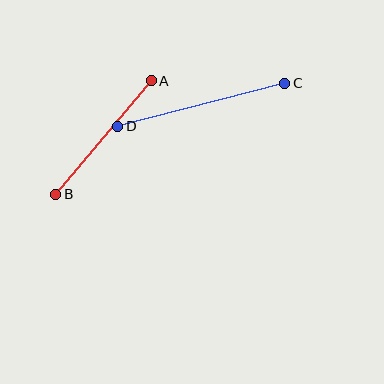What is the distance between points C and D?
The distance is approximately 173 pixels.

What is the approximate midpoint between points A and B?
The midpoint is at approximately (103, 137) pixels.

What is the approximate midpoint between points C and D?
The midpoint is at approximately (201, 105) pixels.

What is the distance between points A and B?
The distance is approximately 148 pixels.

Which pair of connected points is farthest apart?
Points C and D are farthest apart.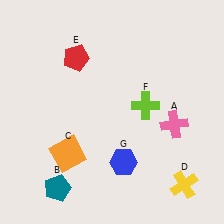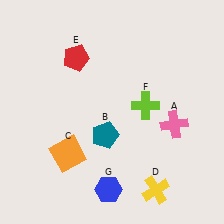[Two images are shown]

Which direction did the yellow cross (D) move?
The yellow cross (D) moved left.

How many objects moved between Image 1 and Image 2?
3 objects moved between the two images.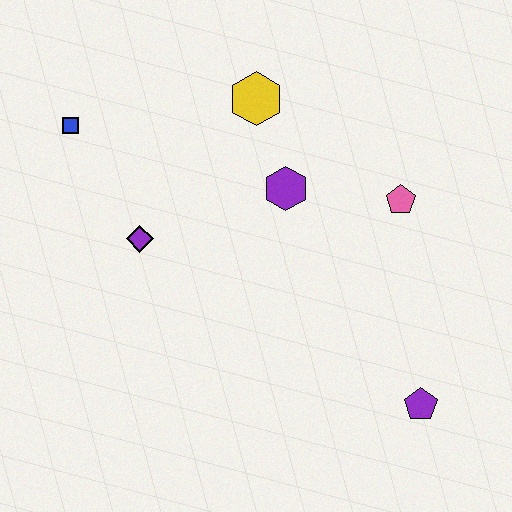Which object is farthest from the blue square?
The purple pentagon is farthest from the blue square.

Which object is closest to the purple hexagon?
The yellow hexagon is closest to the purple hexagon.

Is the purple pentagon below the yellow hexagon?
Yes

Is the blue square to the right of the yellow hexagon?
No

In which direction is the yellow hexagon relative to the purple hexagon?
The yellow hexagon is above the purple hexagon.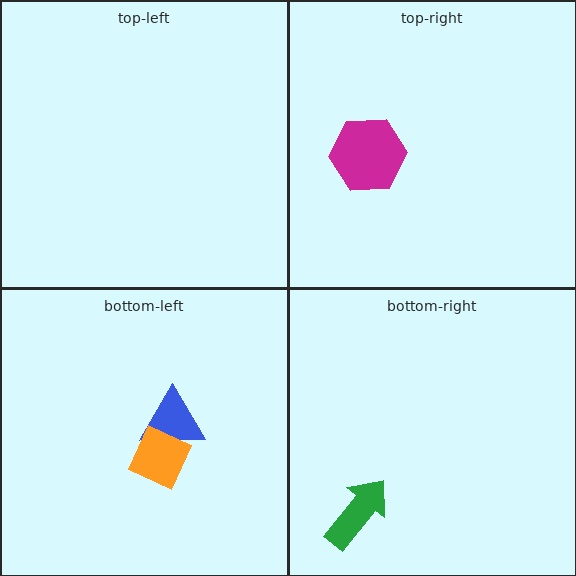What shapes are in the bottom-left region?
The blue triangle, the orange diamond.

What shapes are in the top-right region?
The magenta hexagon.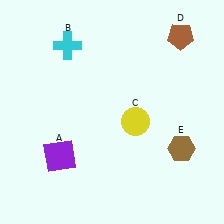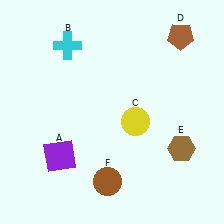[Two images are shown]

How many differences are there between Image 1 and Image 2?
There is 1 difference between the two images.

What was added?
A brown circle (F) was added in Image 2.